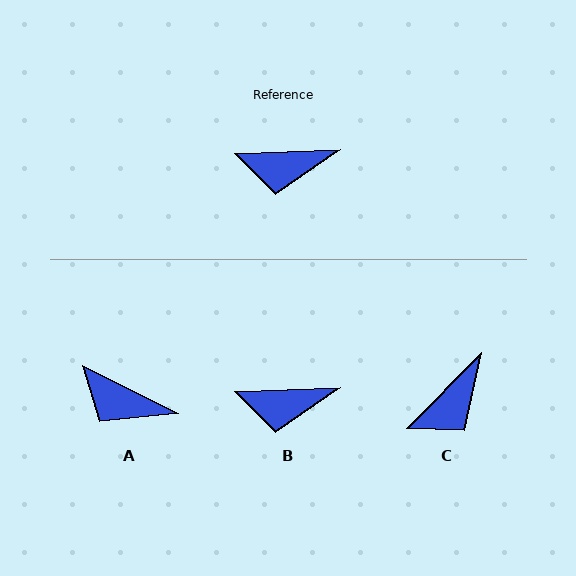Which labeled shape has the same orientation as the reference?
B.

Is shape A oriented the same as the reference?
No, it is off by about 29 degrees.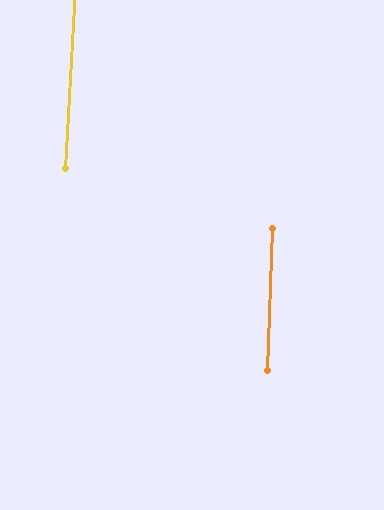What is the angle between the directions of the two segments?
Approximately 1 degree.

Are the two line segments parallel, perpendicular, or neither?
Parallel — their directions differ by only 1.2°.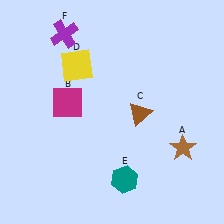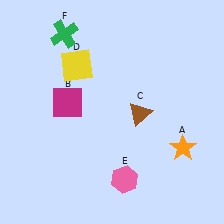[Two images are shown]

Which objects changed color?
A changed from brown to orange. E changed from teal to pink. F changed from purple to green.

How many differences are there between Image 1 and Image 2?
There are 3 differences between the two images.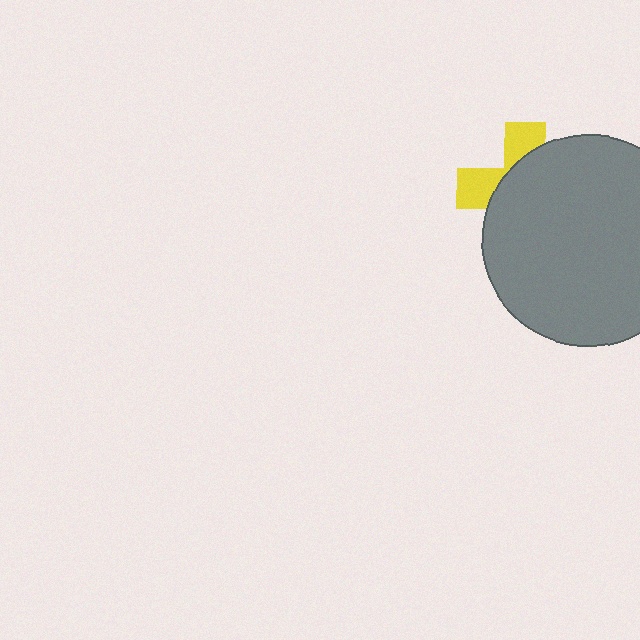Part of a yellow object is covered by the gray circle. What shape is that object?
It is a cross.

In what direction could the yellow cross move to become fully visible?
The yellow cross could move toward the upper-left. That would shift it out from behind the gray circle entirely.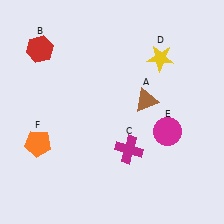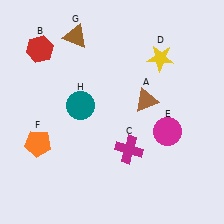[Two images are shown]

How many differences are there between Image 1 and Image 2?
There are 2 differences between the two images.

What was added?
A brown triangle (G), a teal circle (H) were added in Image 2.